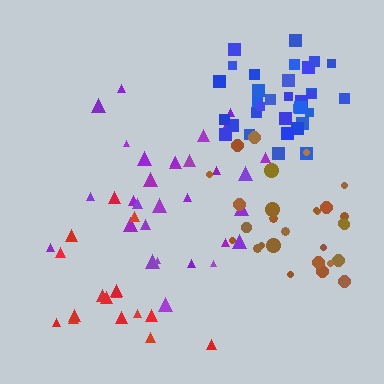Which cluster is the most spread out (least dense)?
Red.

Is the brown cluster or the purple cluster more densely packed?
Brown.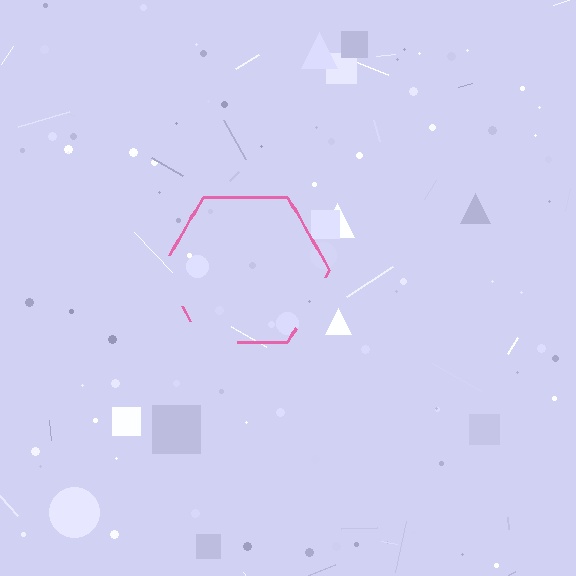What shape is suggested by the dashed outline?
The dashed outline suggests a hexagon.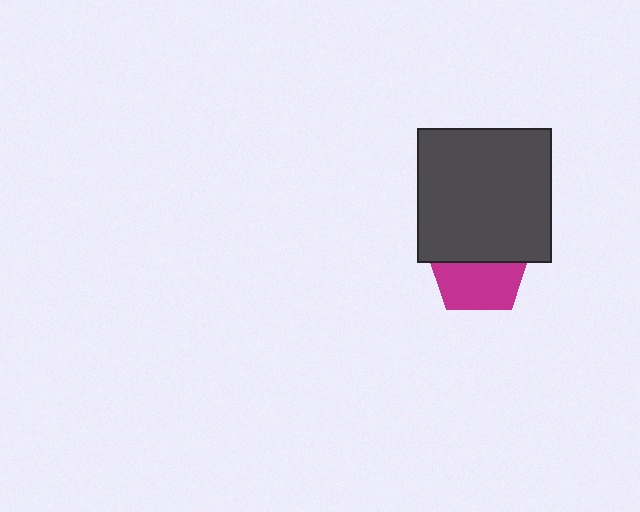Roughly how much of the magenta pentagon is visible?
About half of it is visible (roughly 50%).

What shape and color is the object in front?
The object in front is a dark gray square.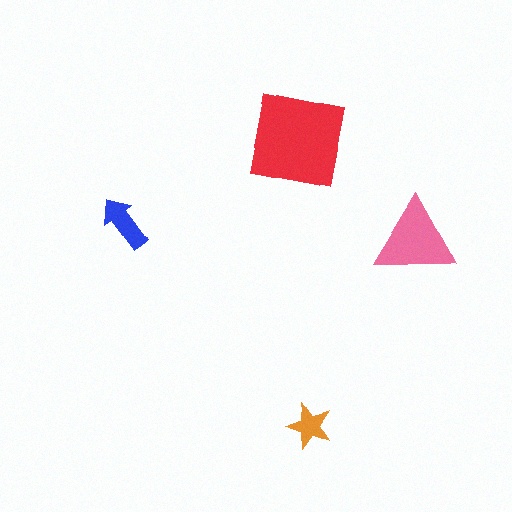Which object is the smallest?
The orange star.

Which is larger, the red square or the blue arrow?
The red square.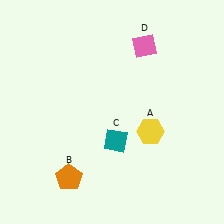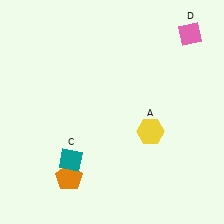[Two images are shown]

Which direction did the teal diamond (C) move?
The teal diamond (C) moved left.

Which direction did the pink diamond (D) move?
The pink diamond (D) moved right.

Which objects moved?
The objects that moved are: the teal diamond (C), the pink diamond (D).